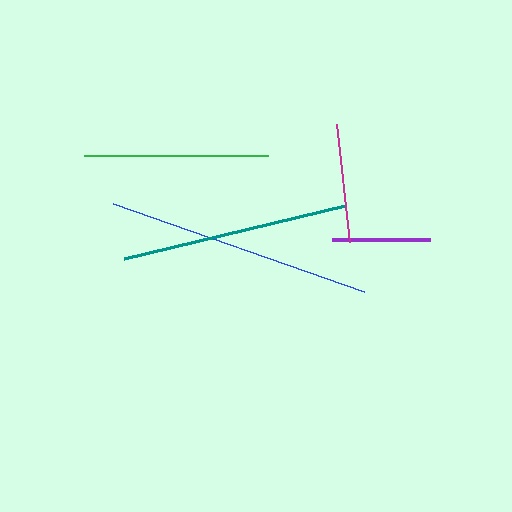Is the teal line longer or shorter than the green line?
The teal line is longer than the green line.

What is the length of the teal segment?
The teal segment is approximately 227 pixels long.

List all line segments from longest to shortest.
From longest to shortest: blue, teal, green, magenta, purple.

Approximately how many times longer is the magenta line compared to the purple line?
The magenta line is approximately 1.2 times the length of the purple line.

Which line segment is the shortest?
The purple line is the shortest at approximately 98 pixels.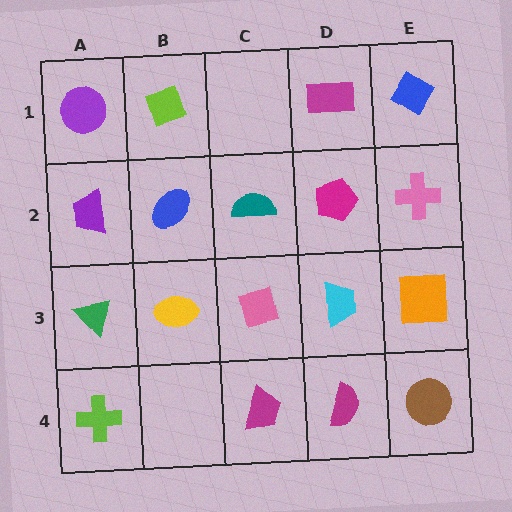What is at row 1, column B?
A lime diamond.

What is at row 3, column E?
An orange square.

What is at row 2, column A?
A purple trapezoid.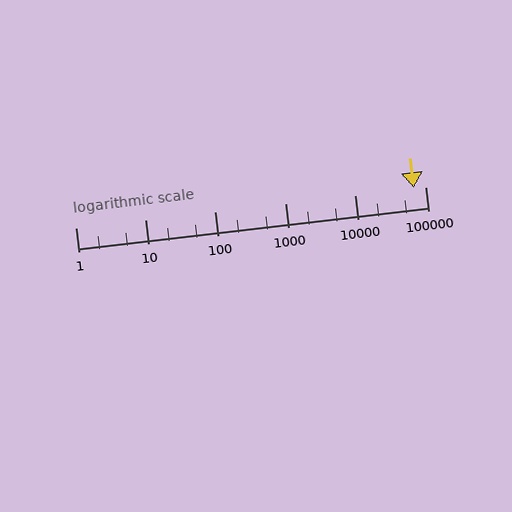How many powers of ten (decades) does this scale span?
The scale spans 5 decades, from 1 to 100000.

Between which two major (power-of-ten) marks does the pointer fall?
The pointer is between 10000 and 100000.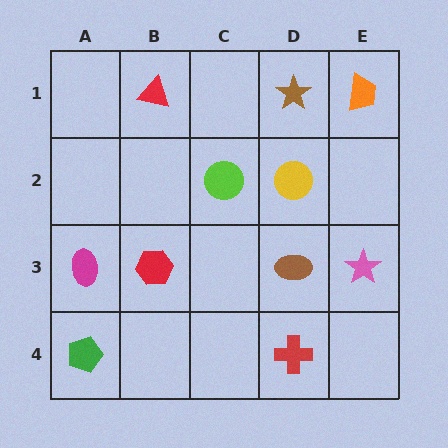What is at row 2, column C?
A lime circle.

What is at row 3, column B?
A red hexagon.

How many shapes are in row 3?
4 shapes.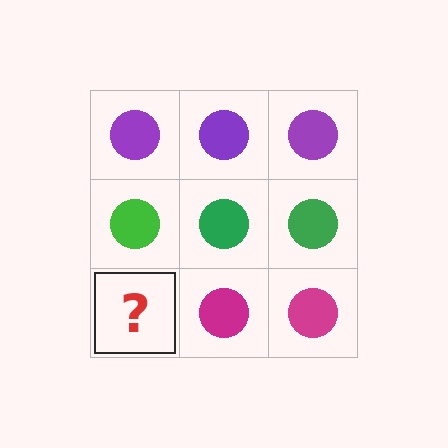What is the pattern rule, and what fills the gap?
The rule is that each row has a consistent color. The gap should be filled with a magenta circle.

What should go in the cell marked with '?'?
The missing cell should contain a magenta circle.